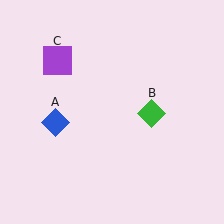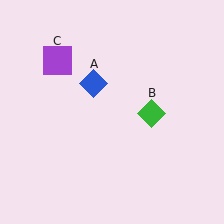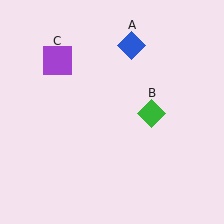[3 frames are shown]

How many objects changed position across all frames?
1 object changed position: blue diamond (object A).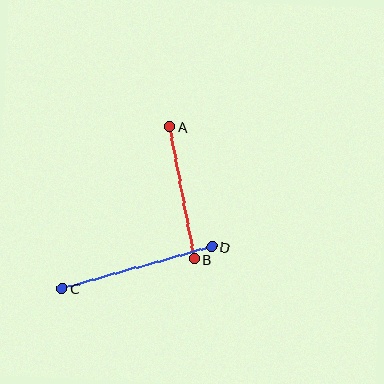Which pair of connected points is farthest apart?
Points C and D are farthest apart.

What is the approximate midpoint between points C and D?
The midpoint is at approximately (137, 268) pixels.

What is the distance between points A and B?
The distance is approximately 134 pixels.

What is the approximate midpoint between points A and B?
The midpoint is at approximately (182, 193) pixels.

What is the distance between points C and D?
The distance is approximately 156 pixels.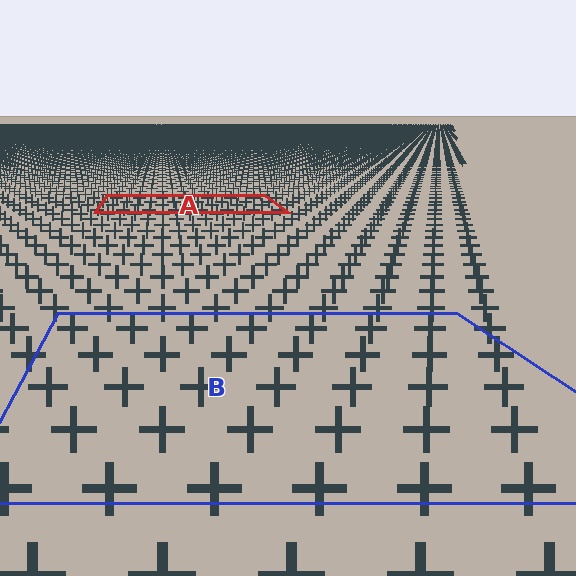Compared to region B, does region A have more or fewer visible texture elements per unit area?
Region A has more texture elements per unit area — they are packed more densely because it is farther away.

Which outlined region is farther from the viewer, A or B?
Region A is farther from the viewer — the texture elements inside it appear smaller and more densely packed.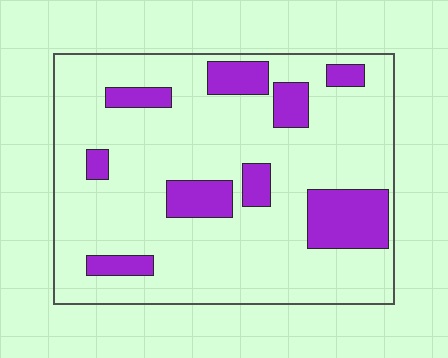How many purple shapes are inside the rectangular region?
9.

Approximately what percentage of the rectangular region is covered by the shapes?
Approximately 20%.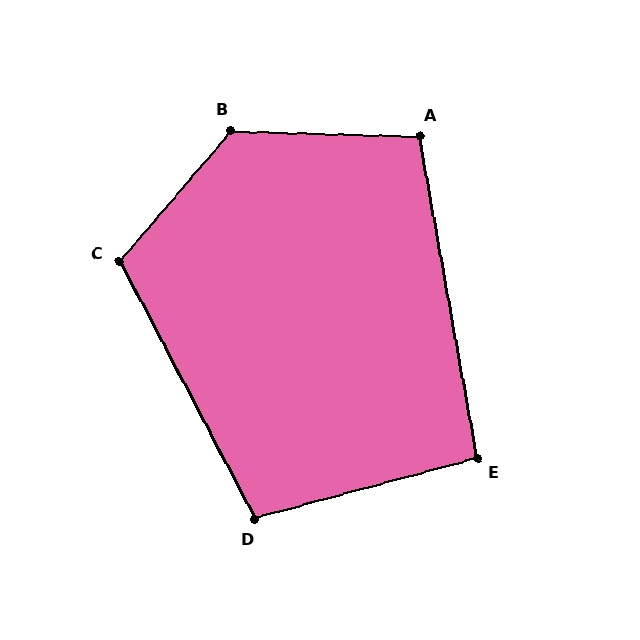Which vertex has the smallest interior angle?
E, at approximately 95 degrees.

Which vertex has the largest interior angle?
B, at approximately 129 degrees.